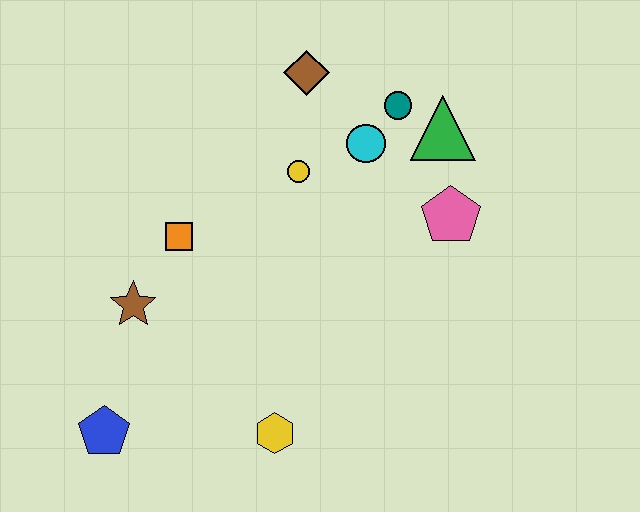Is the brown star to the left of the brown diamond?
Yes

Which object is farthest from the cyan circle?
The blue pentagon is farthest from the cyan circle.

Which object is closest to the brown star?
The orange square is closest to the brown star.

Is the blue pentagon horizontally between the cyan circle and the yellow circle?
No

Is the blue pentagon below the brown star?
Yes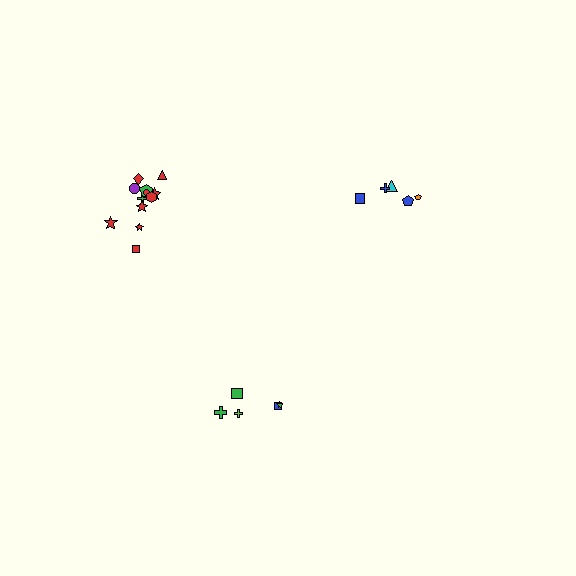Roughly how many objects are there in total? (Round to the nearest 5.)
Roughly 20 objects in total.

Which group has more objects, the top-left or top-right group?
The top-left group.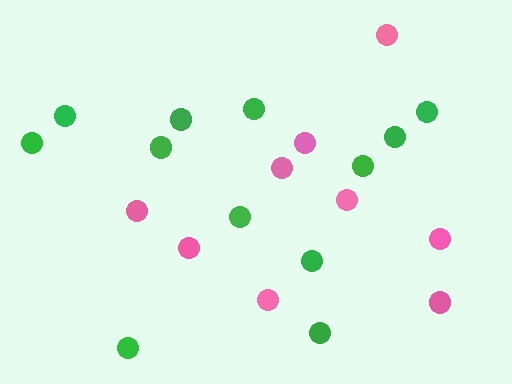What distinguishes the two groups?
There are 2 groups: one group of pink circles (9) and one group of green circles (12).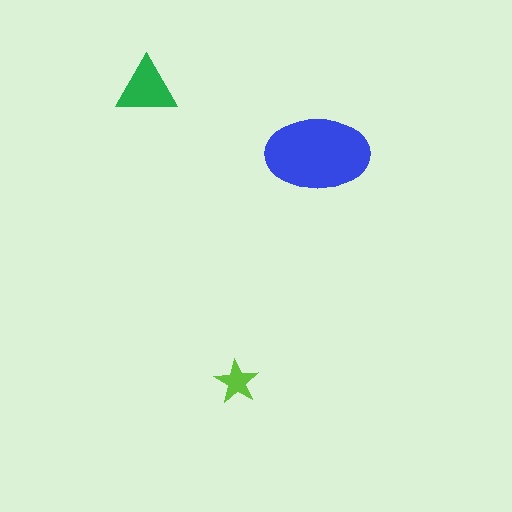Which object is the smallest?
The lime star.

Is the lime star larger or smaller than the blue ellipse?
Smaller.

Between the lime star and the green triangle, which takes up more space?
The green triangle.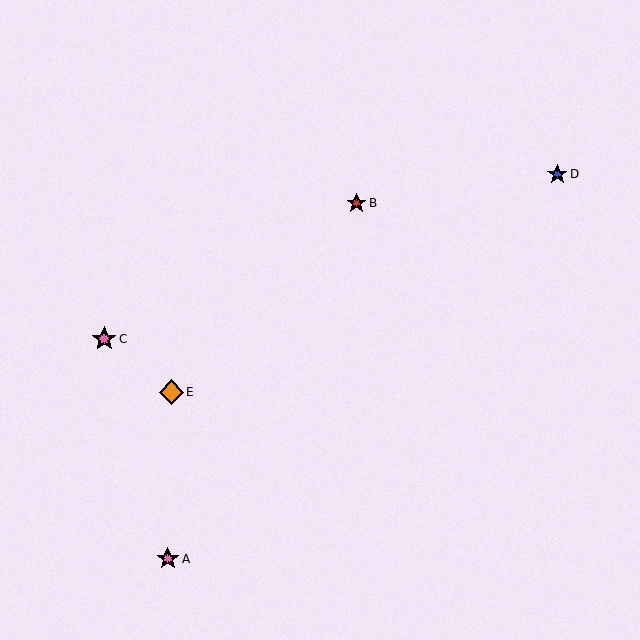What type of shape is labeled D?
Shape D is a blue star.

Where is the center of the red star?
The center of the red star is at (356, 203).